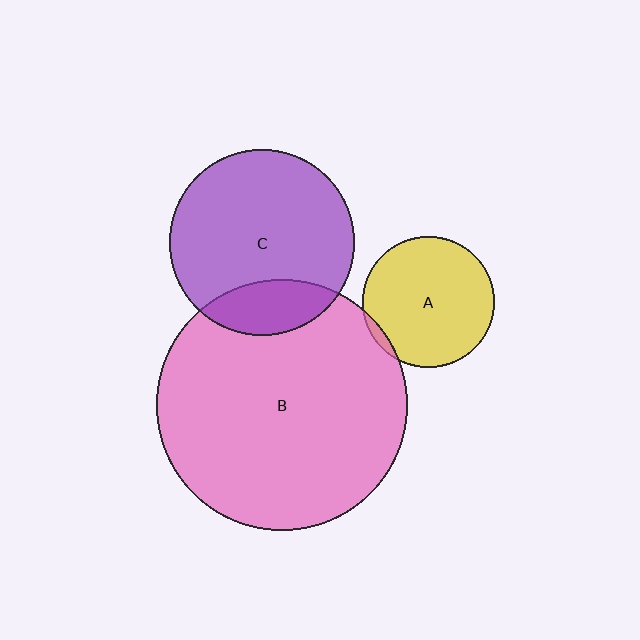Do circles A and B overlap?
Yes.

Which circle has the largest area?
Circle B (pink).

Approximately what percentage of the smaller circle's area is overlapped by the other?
Approximately 5%.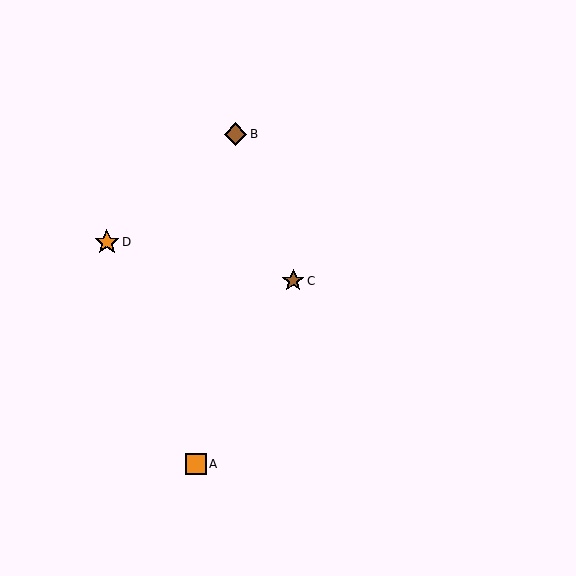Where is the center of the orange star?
The center of the orange star is at (107, 242).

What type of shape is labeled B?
Shape B is a brown diamond.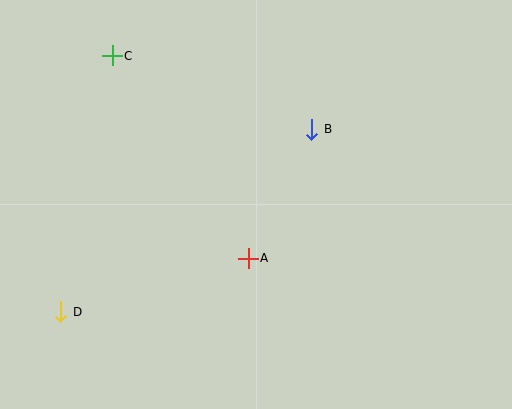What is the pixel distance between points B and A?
The distance between B and A is 144 pixels.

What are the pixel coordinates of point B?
Point B is at (312, 129).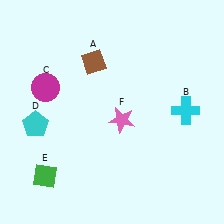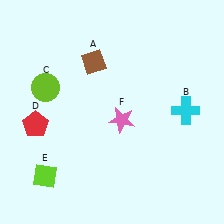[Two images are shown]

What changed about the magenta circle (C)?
In Image 1, C is magenta. In Image 2, it changed to lime.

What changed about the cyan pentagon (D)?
In Image 1, D is cyan. In Image 2, it changed to red.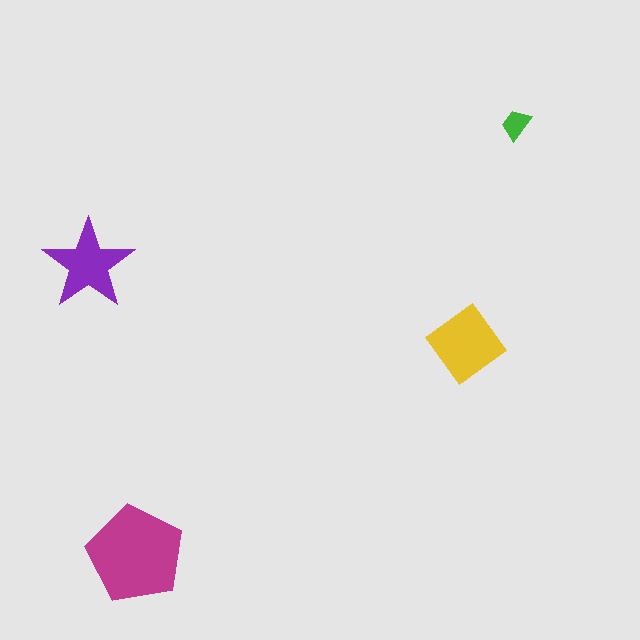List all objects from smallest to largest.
The green trapezoid, the purple star, the yellow diamond, the magenta pentagon.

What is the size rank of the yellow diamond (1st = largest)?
2nd.